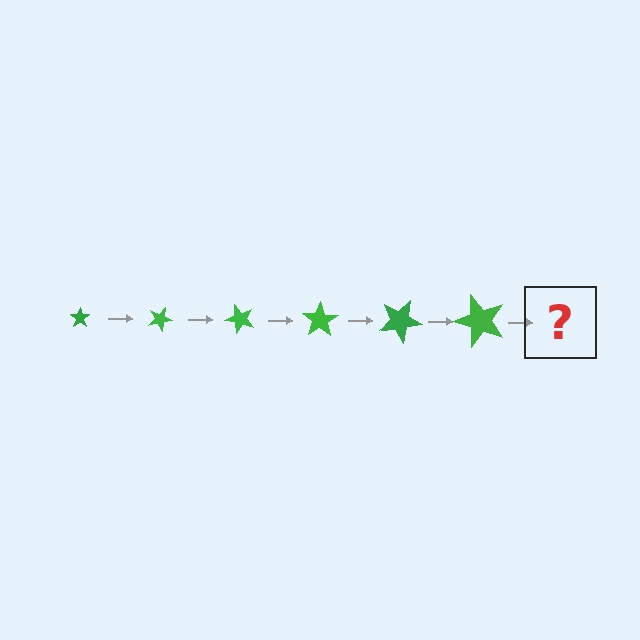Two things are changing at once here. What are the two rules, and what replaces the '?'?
The two rules are that the star grows larger each step and it rotates 25 degrees each step. The '?' should be a star, larger than the previous one and rotated 150 degrees from the start.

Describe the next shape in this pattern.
It should be a star, larger than the previous one and rotated 150 degrees from the start.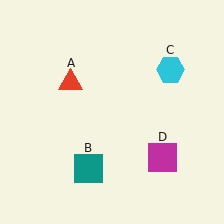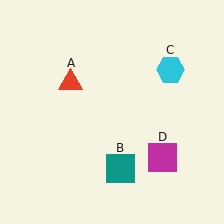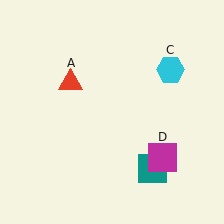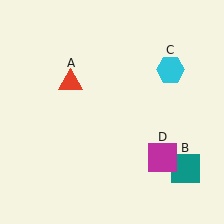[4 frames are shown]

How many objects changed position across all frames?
1 object changed position: teal square (object B).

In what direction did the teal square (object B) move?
The teal square (object B) moved right.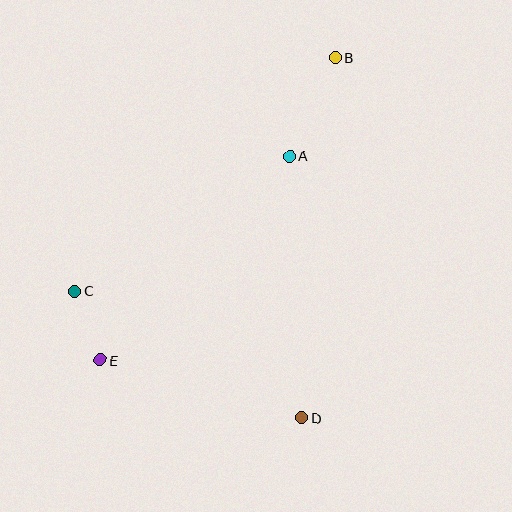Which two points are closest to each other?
Points C and E are closest to each other.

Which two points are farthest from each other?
Points B and E are farthest from each other.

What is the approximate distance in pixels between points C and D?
The distance between C and D is approximately 260 pixels.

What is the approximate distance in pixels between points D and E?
The distance between D and E is approximately 210 pixels.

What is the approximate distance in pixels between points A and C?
The distance between A and C is approximately 254 pixels.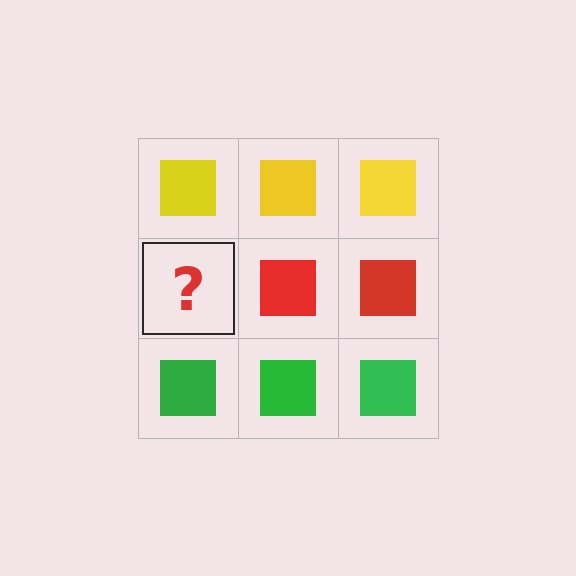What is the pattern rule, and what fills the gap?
The rule is that each row has a consistent color. The gap should be filled with a red square.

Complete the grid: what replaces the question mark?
The question mark should be replaced with a red square.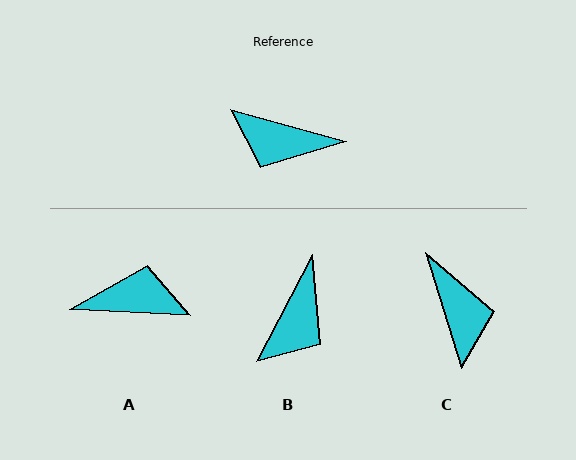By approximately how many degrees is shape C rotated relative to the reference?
Approximately 122 degrees counter-clockwise.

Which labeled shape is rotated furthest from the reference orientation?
A, about 168 degrees away.